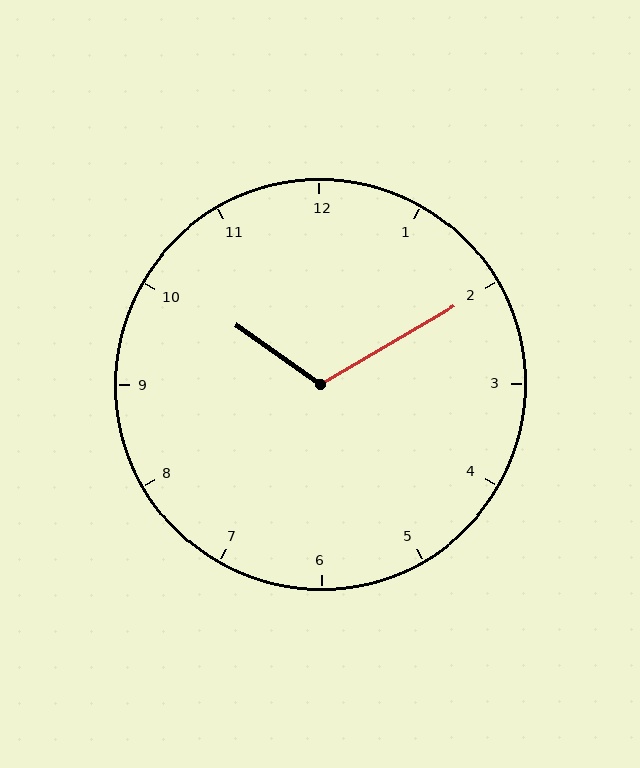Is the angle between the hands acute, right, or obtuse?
It is obtuse.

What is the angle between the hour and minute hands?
Approximately 115 degrees.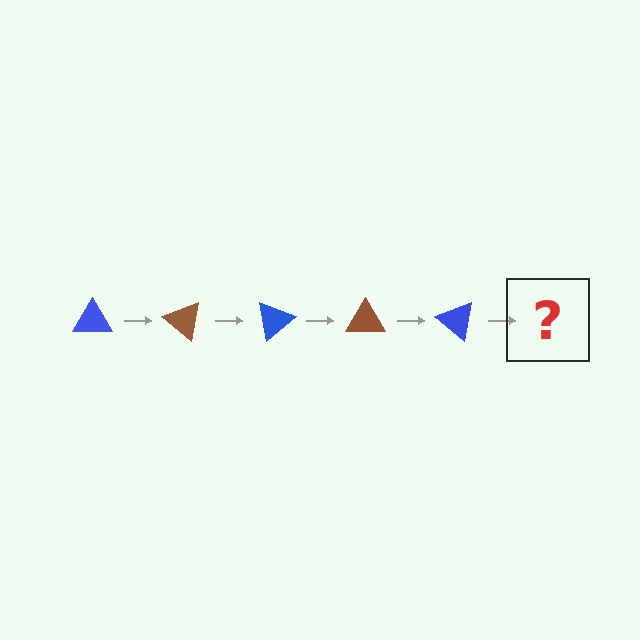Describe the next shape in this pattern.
It should be a brown triangle, rotated 200 degrees from the start.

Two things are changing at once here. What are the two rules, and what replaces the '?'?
The two rules are that it rotates 40 degrees each step and the color cycles through blue and brown. The '?' should be a brown triangle, rotated 200 degrees from the start.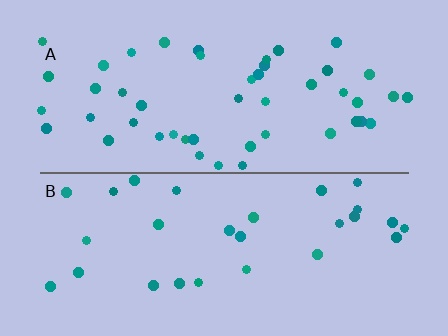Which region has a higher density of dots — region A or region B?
A (the top).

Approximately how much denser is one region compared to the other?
Approximately 1.7× — region A over region B.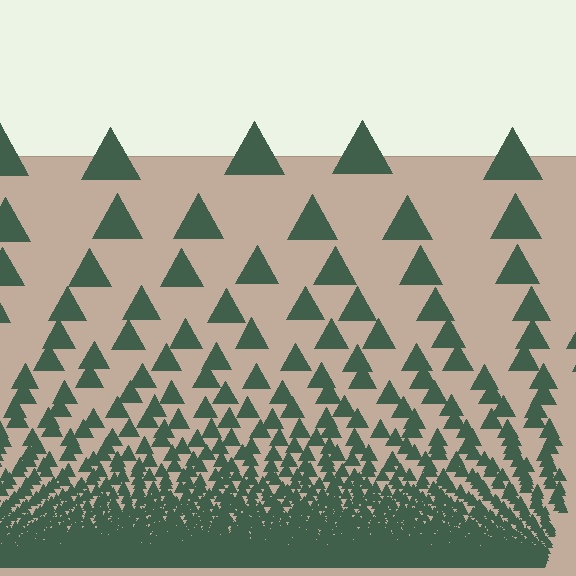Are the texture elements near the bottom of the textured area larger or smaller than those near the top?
Smaller. The gradient is inverted — elements near the bottom are smaller and denser.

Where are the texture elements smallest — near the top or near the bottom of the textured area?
Near the bottom.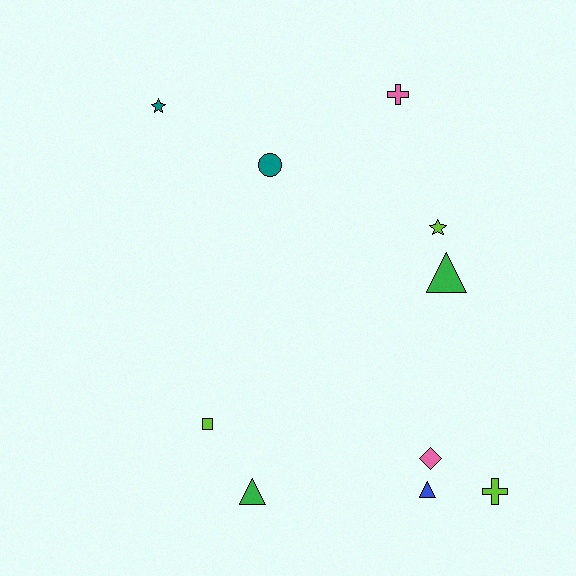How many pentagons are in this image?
There are no pentagons.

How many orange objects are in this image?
There are no orange objects.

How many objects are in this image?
There are 10 objects.